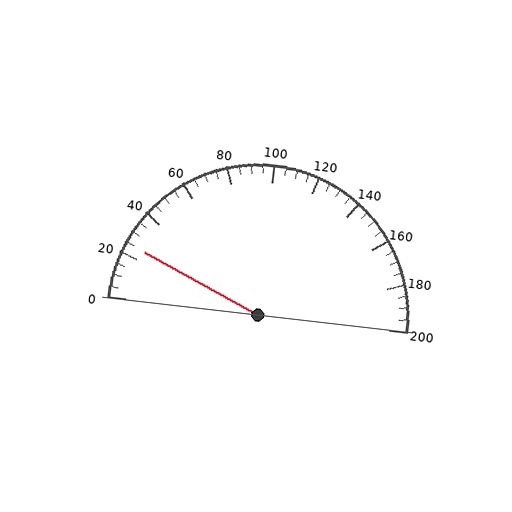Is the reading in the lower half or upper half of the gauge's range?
The reading is in the lower half of the range (0 to 200).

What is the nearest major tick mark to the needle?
The nearest major tick mark is 20.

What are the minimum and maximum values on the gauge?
The gauge ranges from 0 to 200.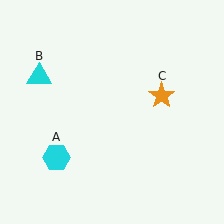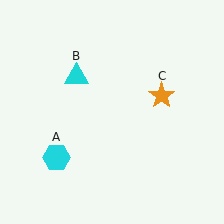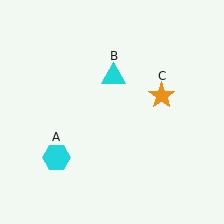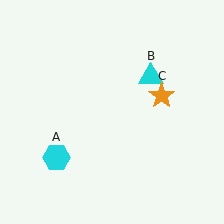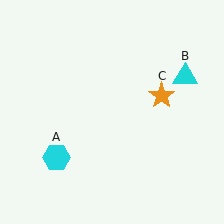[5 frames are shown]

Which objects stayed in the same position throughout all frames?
Cyan hexagon (object A) and orange star (object C) remained stationary.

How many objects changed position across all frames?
1 object changed position: cyan triangle (object B).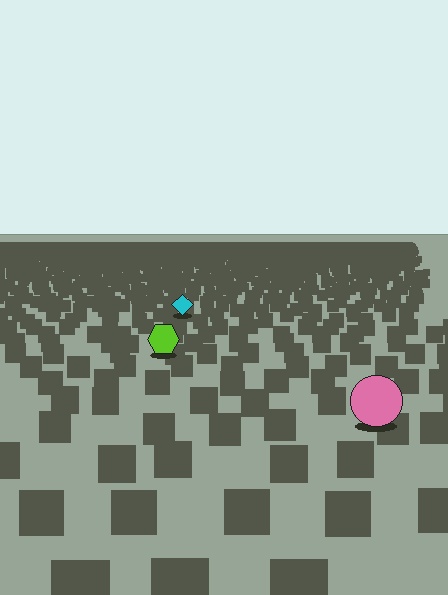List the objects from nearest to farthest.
From nearest to farthest: the pink circle, the lime hexagon, the cyan diamond.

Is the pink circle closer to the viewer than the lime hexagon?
Yes. The pink circle is closer — you can tell from the texture gradient: the ground texture is coarser near it.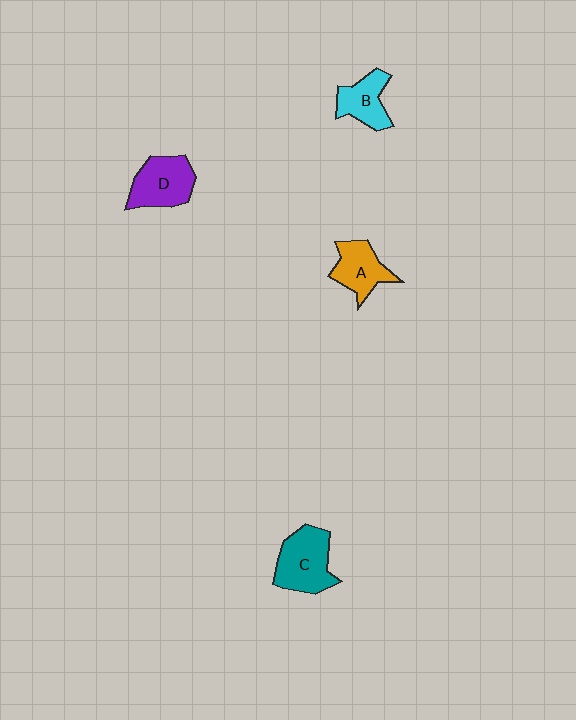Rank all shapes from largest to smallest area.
From largest to smallest: C (teal), D (purple), A (orange), B (cyan).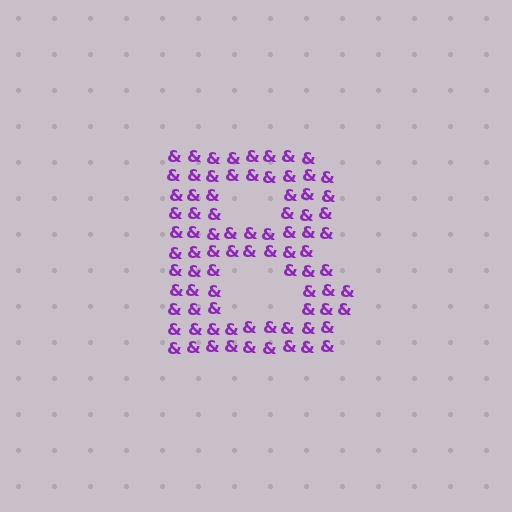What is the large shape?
The large shape is the letter B.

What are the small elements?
The small elements are ampersands.